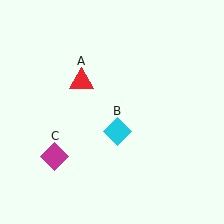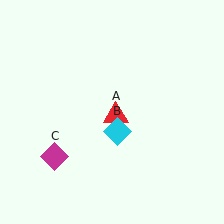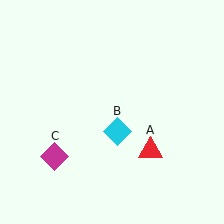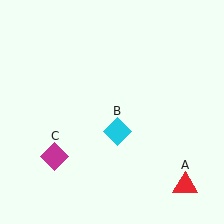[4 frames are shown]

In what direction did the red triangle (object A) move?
The red triangle (object A) moved down and to the right.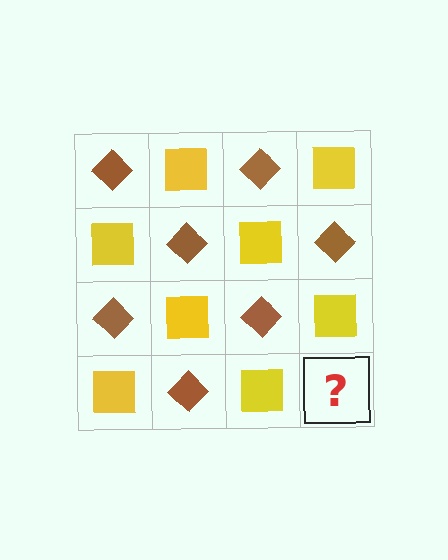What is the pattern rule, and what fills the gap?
The rule is that it alternates brown diamond and yellow square in a checkerboard pattern. The gap should be filled with a brown diamond.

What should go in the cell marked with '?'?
The missing cell should contain a brown diamond.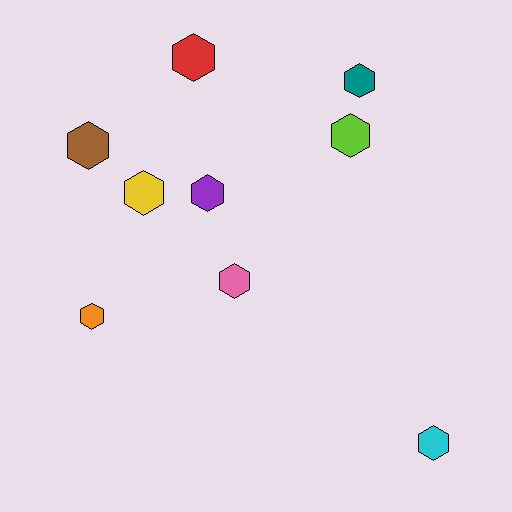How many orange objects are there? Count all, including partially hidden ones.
There is 1 orange object.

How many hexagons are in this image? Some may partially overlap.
There are 9 hexagons.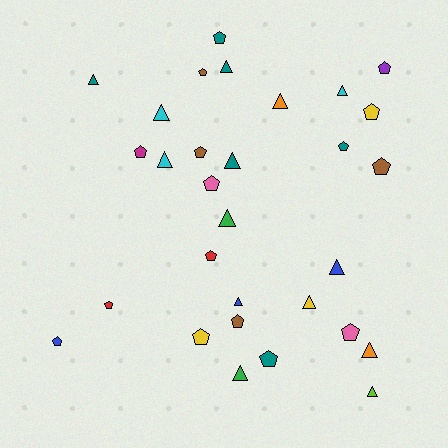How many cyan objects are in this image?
There are 3 cyan objects.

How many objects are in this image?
There are 30 objects.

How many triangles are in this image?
There are 14 triangles.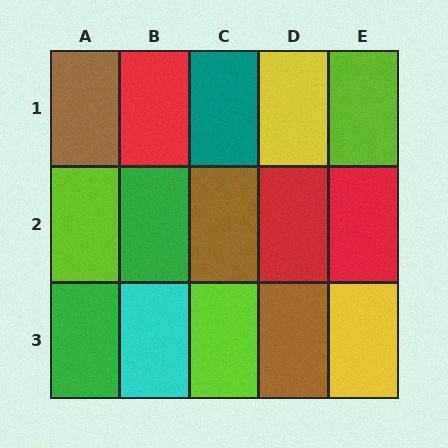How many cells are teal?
1 cell is teal.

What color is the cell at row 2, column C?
Brown.